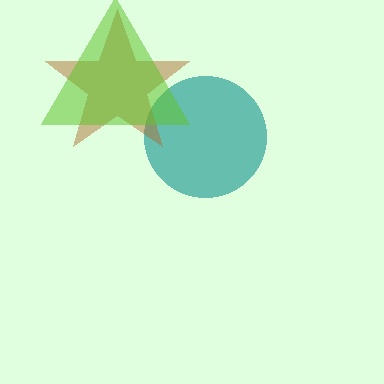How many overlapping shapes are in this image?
There are 3 overlapping shapes in the image.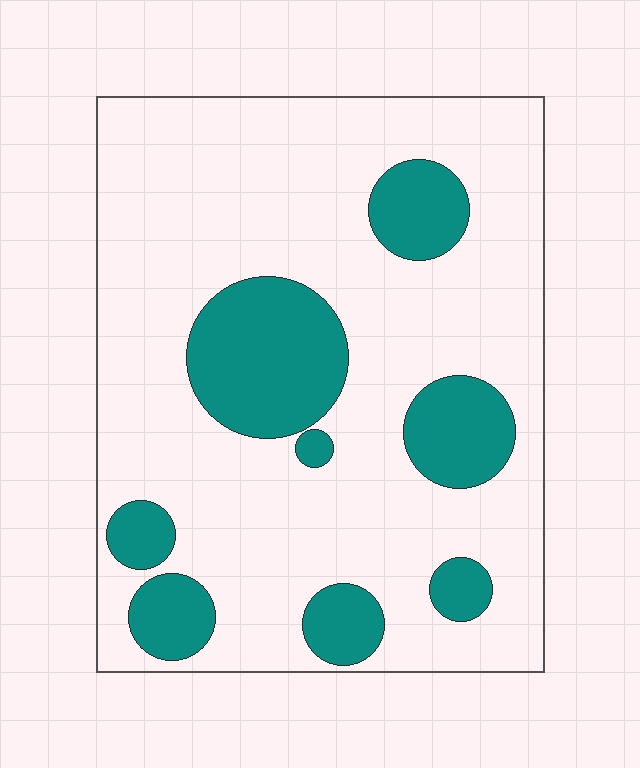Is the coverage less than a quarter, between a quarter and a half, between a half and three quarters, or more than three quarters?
Less than a quarter.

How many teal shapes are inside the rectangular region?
8.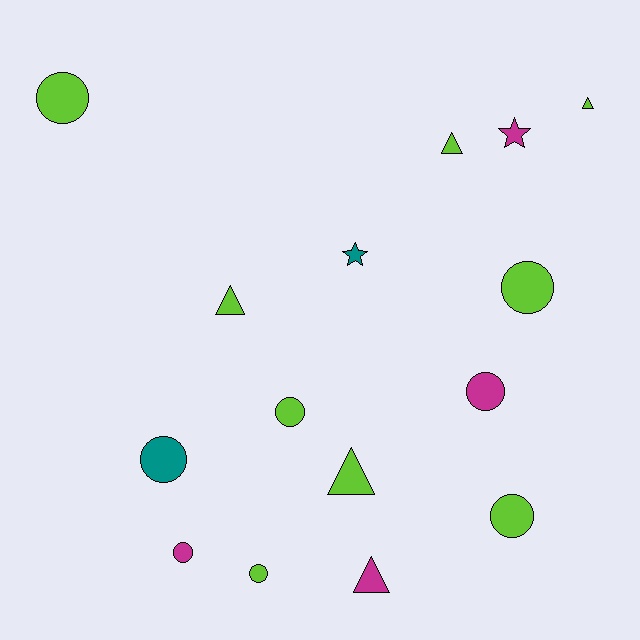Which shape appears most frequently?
Circle, with 8 objects.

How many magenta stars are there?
There is 1 magenta star.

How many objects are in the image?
There are 15 objects.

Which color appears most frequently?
Lime, with 9 objects.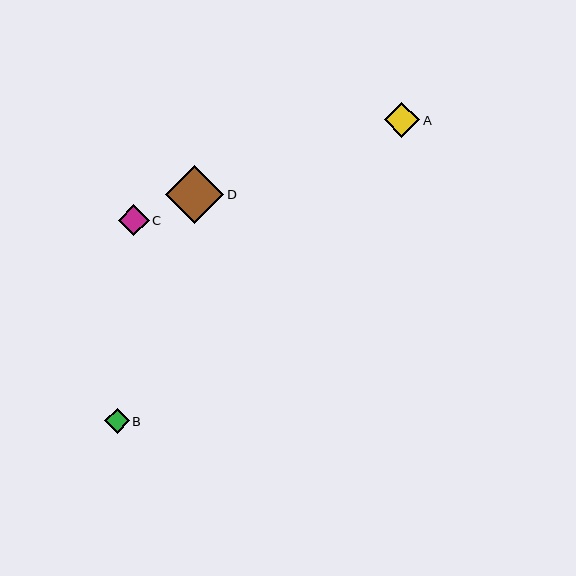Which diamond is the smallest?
Diamond B is the smallest with a size of approximately 24 pixels.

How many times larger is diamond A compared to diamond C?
Diamond A is approximately 1.1 times the size of diamond C.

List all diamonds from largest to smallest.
From largest to smallest: D, A, C, B.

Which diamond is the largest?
Diamond D is the largest with a size of approximately 59 pixels.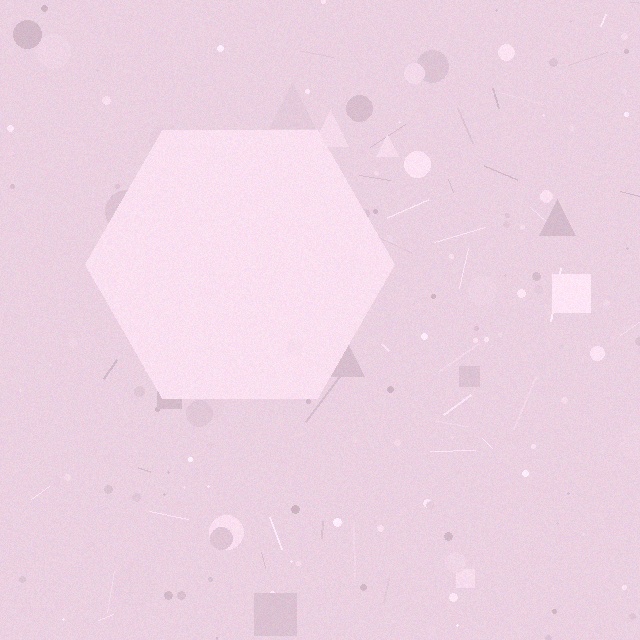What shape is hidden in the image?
A hexagon is hidden in the image.